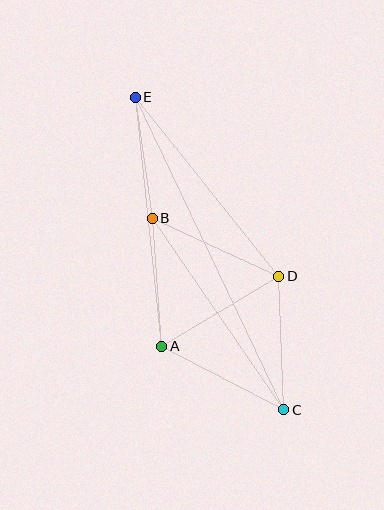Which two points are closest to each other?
Points B and E are closest to each other.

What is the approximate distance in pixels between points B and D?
The distance between B and D is approximately 139 pixels.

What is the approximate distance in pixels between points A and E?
The distance between A and E is approximately 250 pixels.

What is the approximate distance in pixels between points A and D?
The distance between A and D is approximately 137 pixels.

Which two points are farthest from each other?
Points C and E are farthest from each other.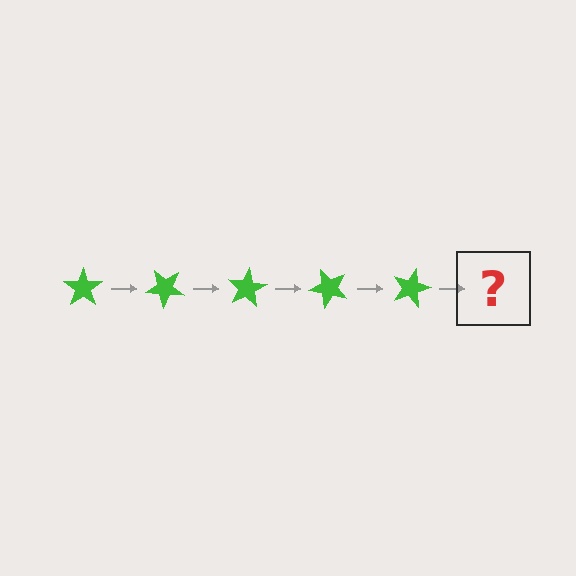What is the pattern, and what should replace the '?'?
The pattern is that the star rotates 40 degrees each step. The '?' should be a green star rotated 200 degrees.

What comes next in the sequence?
The next element should be a green star rotated 200 degrees.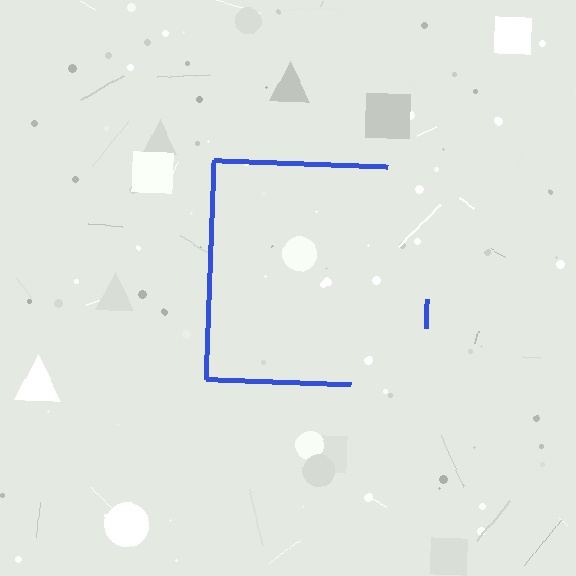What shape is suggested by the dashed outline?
The dashed outline suggests a square.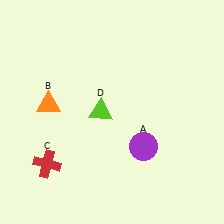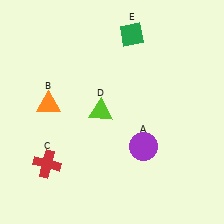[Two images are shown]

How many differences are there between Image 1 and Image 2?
There is 1 difference between the two images.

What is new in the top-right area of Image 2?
A green diamond (E) was added in the top-right area of Image 2.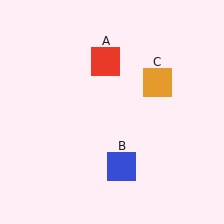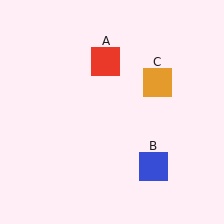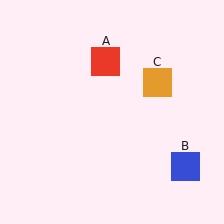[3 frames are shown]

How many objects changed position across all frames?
1 object changed position: blue square (object B).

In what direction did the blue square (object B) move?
The blue square (object B) moved right.